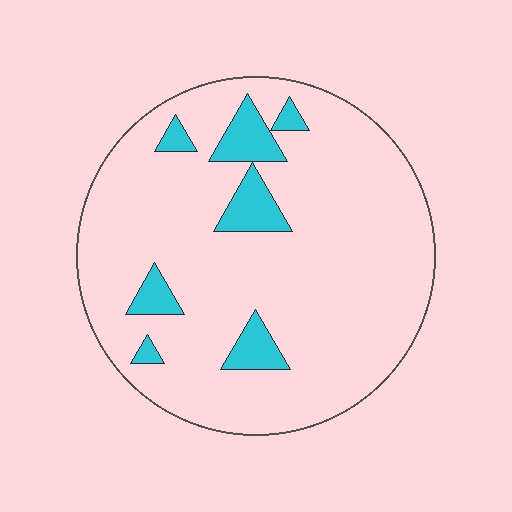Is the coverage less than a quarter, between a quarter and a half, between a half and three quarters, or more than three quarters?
Less than a quarter.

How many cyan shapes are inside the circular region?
7.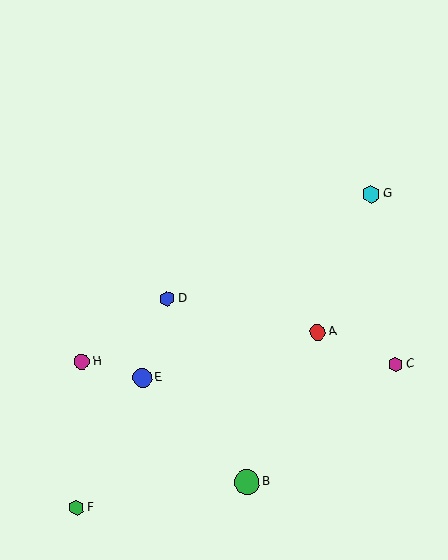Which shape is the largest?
The green circle (labeled B) is the largest.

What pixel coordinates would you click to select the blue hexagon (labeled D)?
Click at (167, 299) to select the blue hexagon D.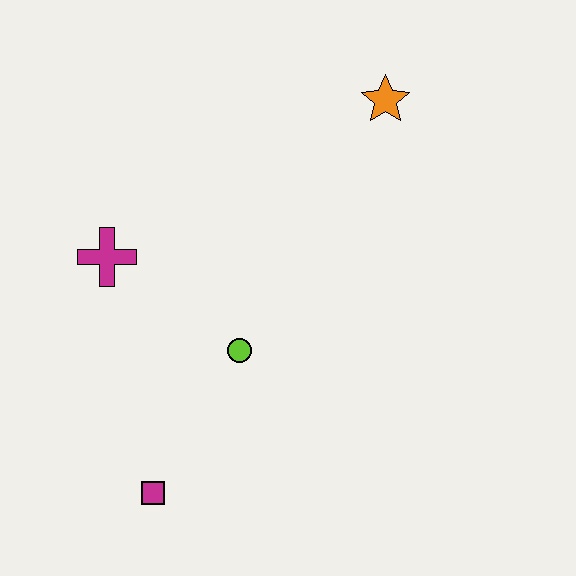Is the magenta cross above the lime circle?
Yes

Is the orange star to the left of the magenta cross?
No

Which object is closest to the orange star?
The lime circle is closest to the orange star.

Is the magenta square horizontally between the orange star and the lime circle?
No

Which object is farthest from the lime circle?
The orange star is farthest from the lime circle.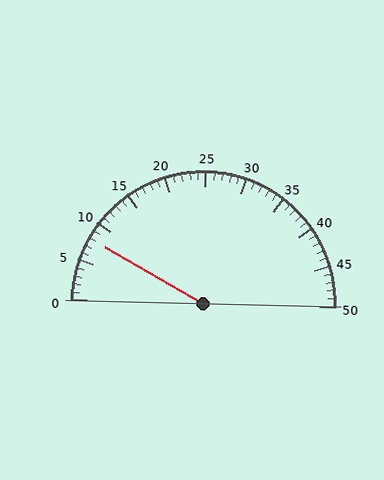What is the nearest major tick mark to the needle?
The nearest major tick mark is 10.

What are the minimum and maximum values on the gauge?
The gauge ranges from 0 to 50.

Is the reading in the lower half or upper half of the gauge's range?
The reading is in the lower half of the range (0 to 50).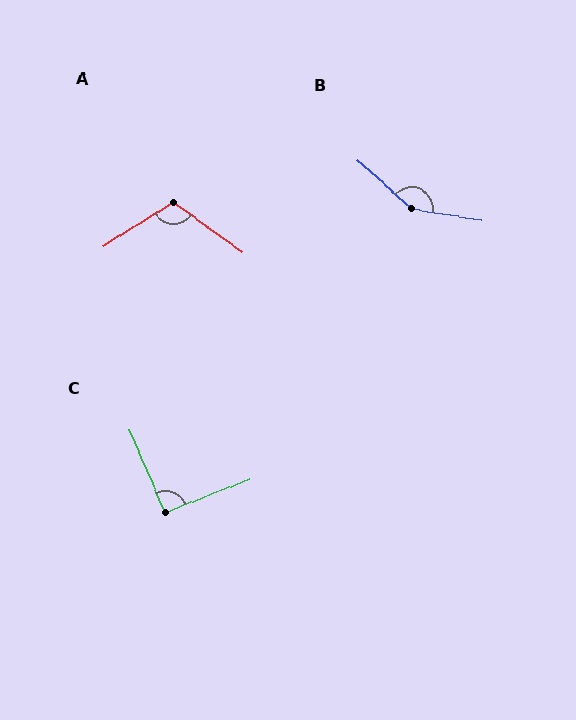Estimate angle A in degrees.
Approximately 112 degrees.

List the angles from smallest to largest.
C (92°), A (112°), B (147°).